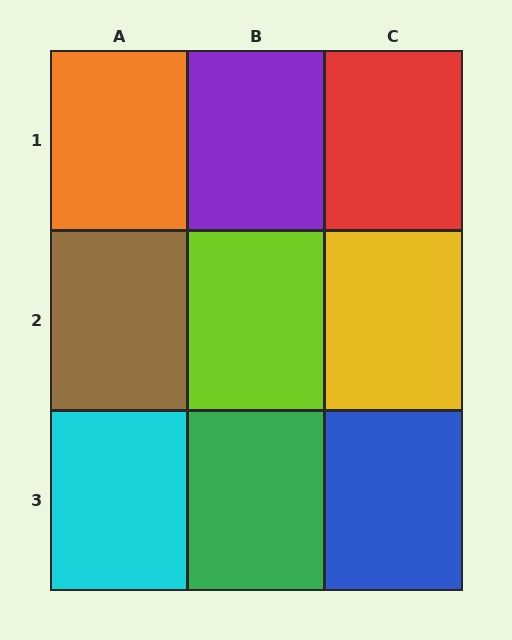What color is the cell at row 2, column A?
Brown.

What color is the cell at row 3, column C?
Blue.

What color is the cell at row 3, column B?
Green.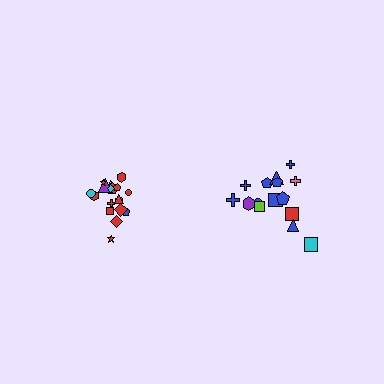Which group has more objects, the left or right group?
The left group.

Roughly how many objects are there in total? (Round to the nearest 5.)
Roughly 35 objects in total.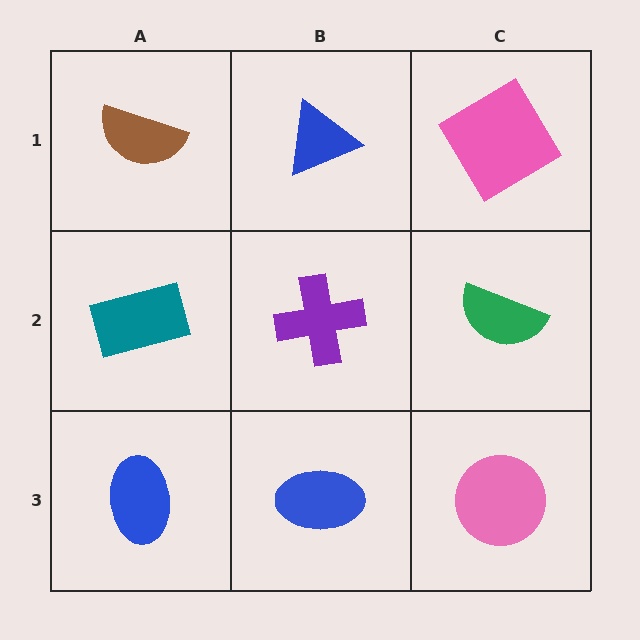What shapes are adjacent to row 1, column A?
A teal rectangle (row 2, column A), a blue triangle (row 1, column B).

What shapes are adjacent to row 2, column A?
A brown semicircle (row 1, column A), a blue ellipse (row 3, column A), a purple cross (row 2, column B).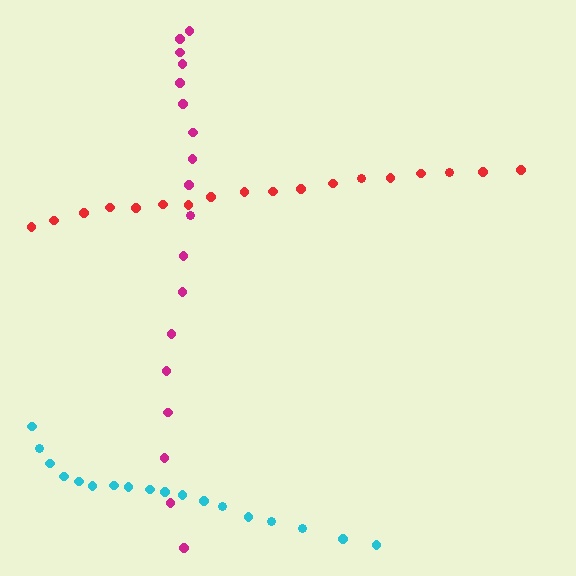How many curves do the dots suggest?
There are 3 distinct paths.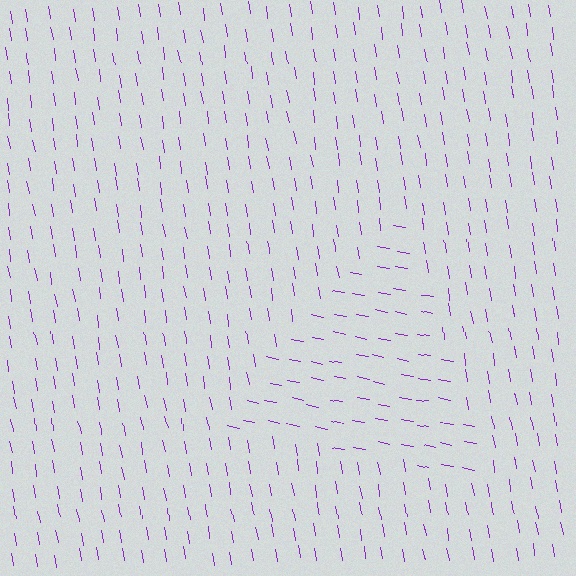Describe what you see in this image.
The image is filled with small purple line segments. A triangle region in the image has lines oriented differently from the surrounding lines, creating a visible texture boundary.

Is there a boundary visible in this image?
Yes, there is a texture boundary formed by a change in line orientation.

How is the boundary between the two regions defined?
The boundary is defined purely by a change in line orientation (approximately 69 degrees difference). All lines are the same color and thickness.